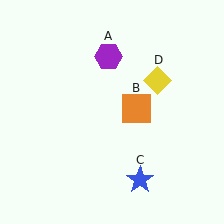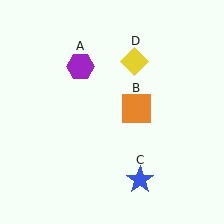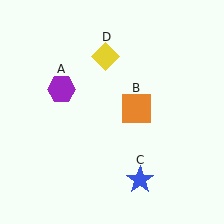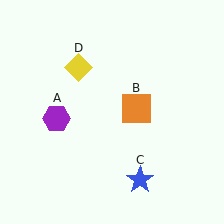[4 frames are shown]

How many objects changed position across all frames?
2 objects changed position: purple hexagon (object A), yellow diamond (object D).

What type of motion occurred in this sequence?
The purple hexagon (object A), yellow diamond (object D) rotated counterclockwise around the center of the scene.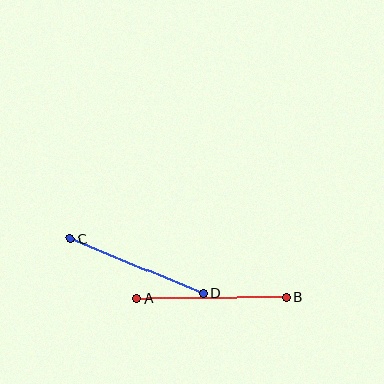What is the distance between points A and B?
The distance is approximately 149 pixels.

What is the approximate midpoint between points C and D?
The midpoint is at approximately (137, 266) pixels.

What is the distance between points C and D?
The distance is approximately 143 pixels.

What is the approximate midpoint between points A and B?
The midpoint is at approximately (212, 298) pixels.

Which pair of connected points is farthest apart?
Points A and B are farthest apart.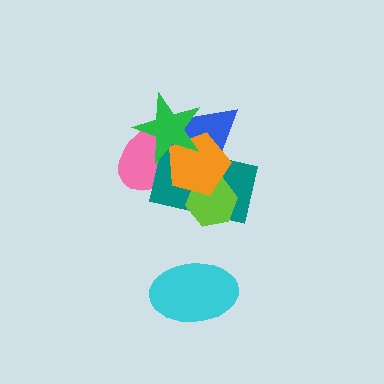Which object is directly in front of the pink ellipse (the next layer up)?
The teal rectangle is directly in front of the pink ellipse.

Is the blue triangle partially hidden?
Yes, it is partially covered by another shape.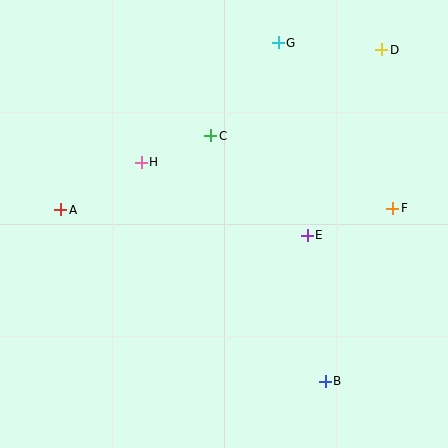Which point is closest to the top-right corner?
Point D is closest to the top-right corner.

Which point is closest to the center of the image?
Point E at (307, 235) is closest to the center.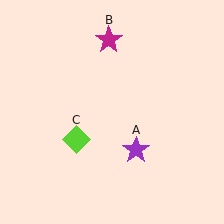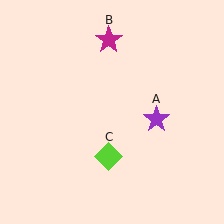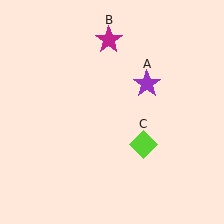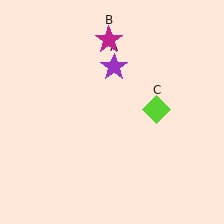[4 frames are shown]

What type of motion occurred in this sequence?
The purple star (object A), lime diamond (object C) rotated counterclockwise around the center of the scene.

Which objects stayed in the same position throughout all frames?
Magenta star (object B) remained stationary.